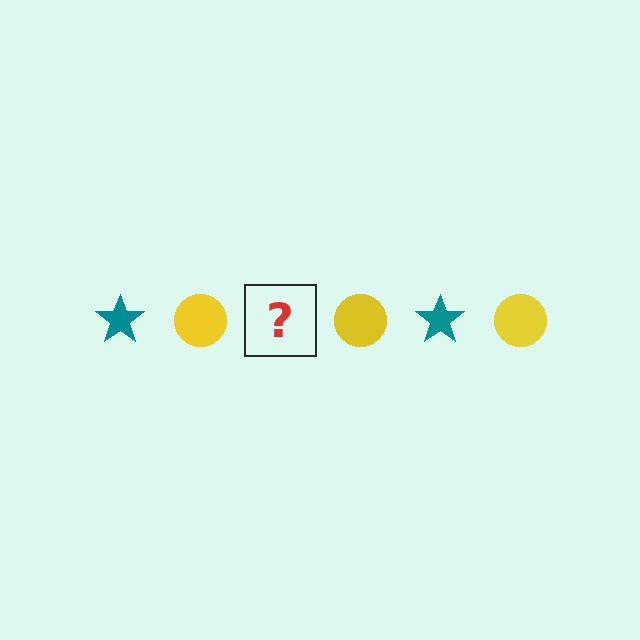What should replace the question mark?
The question mark should be replaced with a teal star.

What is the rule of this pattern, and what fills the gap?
The rule is that the pattern alternates between teal star and yellow circle. The gap should be filled with a teal star.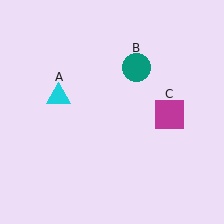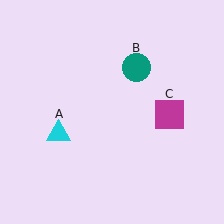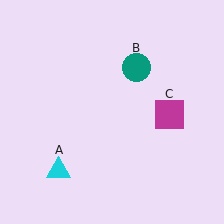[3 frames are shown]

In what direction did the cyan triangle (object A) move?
The cyan triangle (object A) moved down.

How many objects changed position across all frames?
1 object changed position: cyan triangle (object A).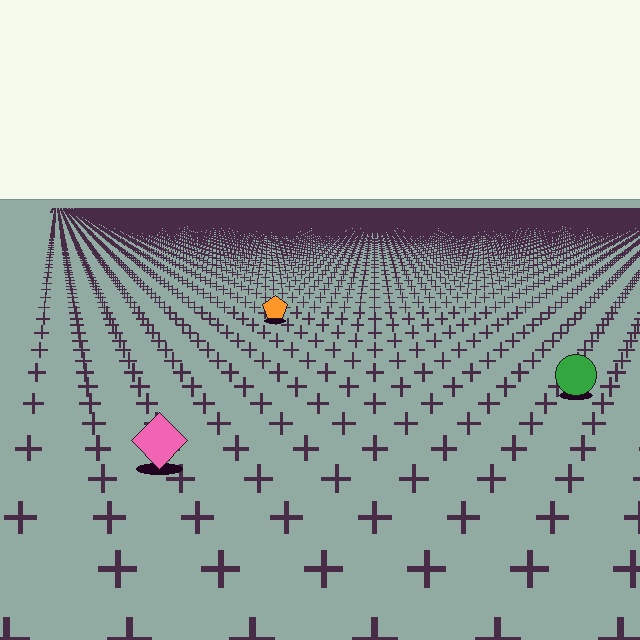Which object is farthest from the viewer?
The orange pentagon is farthest from the viewer. It appears smaller and the ground texture around it is denser.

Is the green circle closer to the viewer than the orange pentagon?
Yes. The green circle is closer — you can tell from the texture gradient: the ground texture is coarser near it.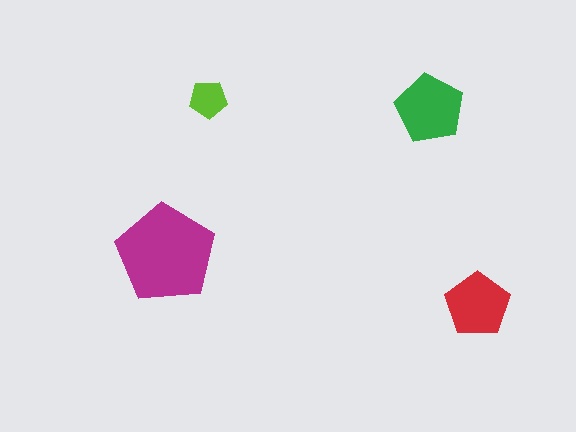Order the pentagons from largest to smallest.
the magenta one, the green one, the red one, the lime one.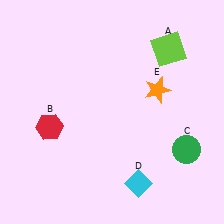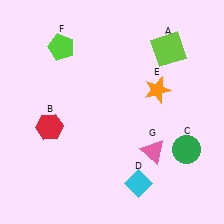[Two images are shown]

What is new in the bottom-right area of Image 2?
A pink triangle (G) was added in the bottom-right area of Image 2.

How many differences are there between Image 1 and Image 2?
There are 2 differences between the two images.